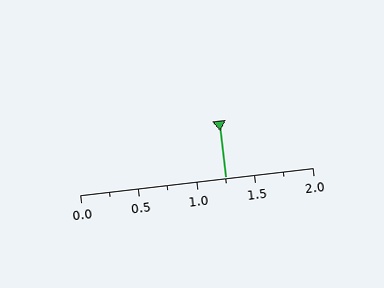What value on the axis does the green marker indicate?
The marker indicates approximately 1.25.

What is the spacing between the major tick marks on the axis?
The major ticks are spaced 0.5 apart.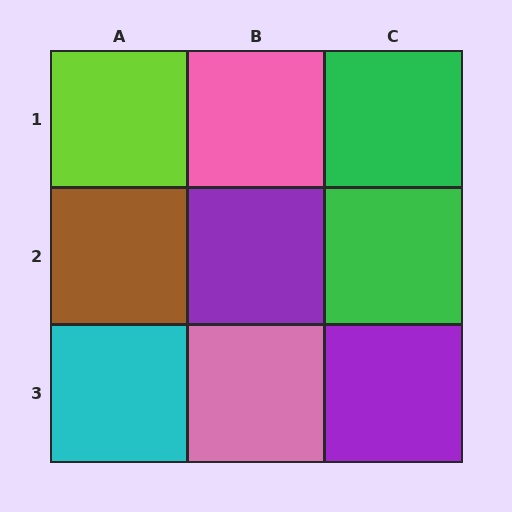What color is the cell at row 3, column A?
Cyan.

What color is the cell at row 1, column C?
Green.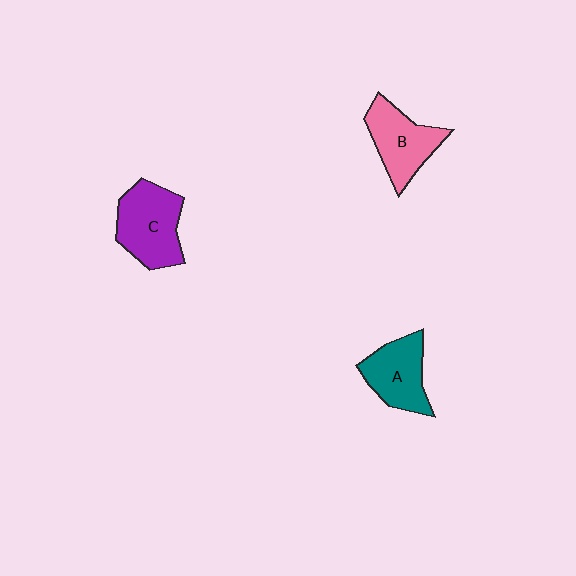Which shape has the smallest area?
Shape A (teal).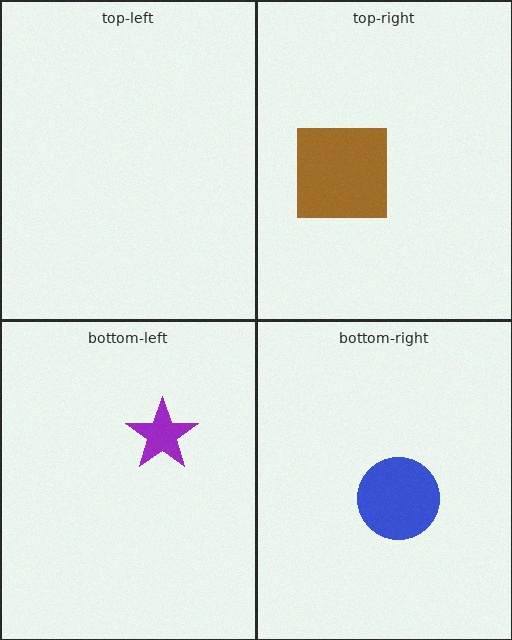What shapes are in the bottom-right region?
The blue circle.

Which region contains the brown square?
The top-right region.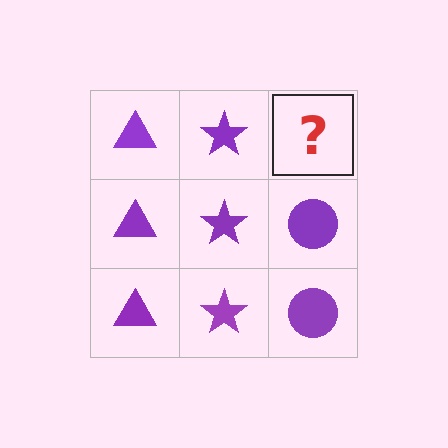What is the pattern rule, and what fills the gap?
The rule is that each column has a consistent shape. The gap should be filled with a purple circle.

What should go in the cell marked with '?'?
The missing cell should contain a purple circle.